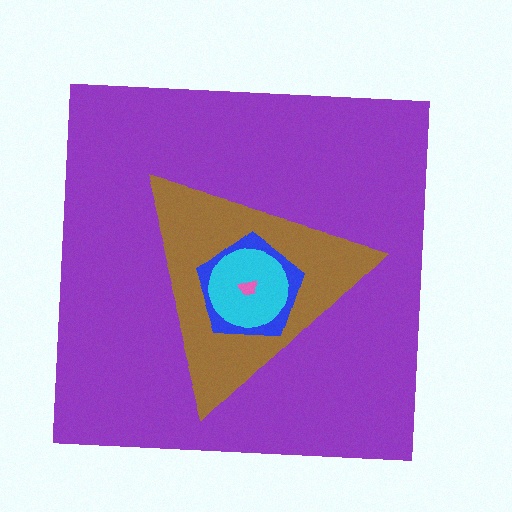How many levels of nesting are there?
5.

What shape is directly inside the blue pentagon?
The cyan circle.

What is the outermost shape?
The purple square.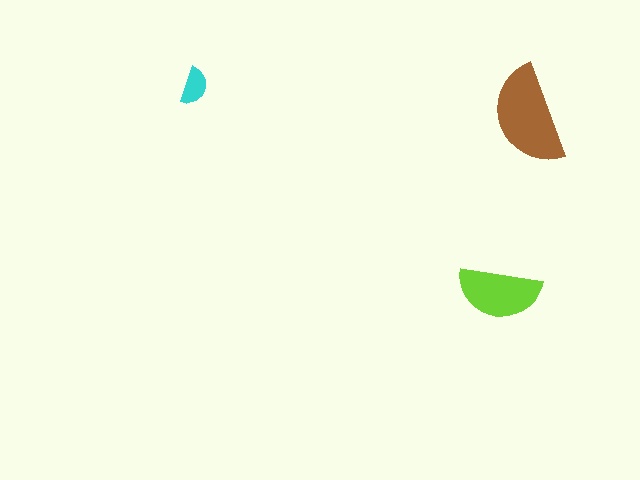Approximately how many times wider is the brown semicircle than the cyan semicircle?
About 2.5 times wider.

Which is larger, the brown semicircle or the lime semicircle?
The brown one.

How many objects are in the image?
There are 3 objects in the image.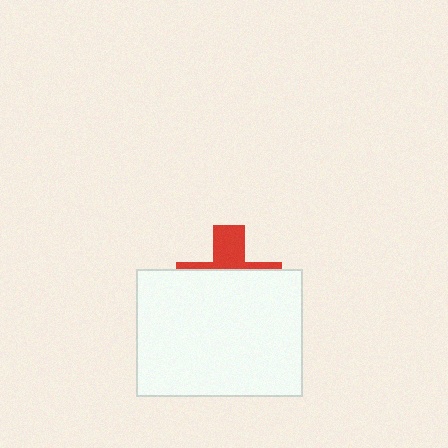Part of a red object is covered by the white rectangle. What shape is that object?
It is a cross.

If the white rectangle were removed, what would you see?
You would see the complete red cross.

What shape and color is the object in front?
The object in front is a white rectangle.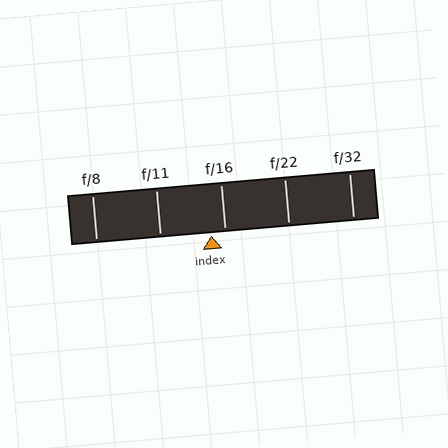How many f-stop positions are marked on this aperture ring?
There are 5 f-stop positions marked.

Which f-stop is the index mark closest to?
The index mark is closest to f/16.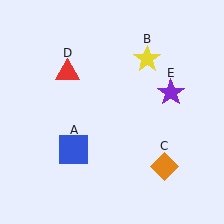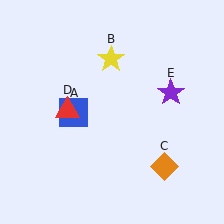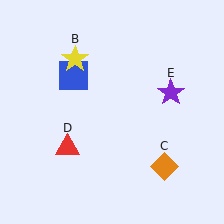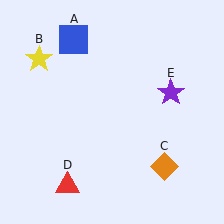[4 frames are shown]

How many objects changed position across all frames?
3 objects changed position: blue square (object A), yellow star (object B), red triangle (object D).